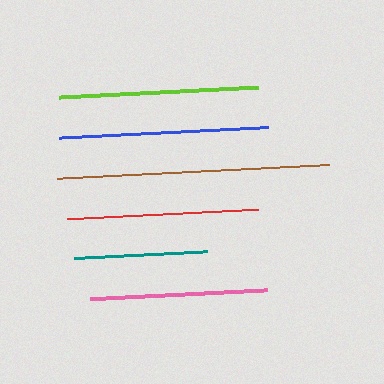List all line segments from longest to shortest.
From longest to shortest: brown, blue, lime, red, pink, teal.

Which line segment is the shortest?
The teal line is the shortest at approximately 133 pixels.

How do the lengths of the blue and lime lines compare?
The blue and lime lines are approximately the same length.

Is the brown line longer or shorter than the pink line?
The brown line is longer than the pink line.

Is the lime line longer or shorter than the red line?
The lime line is longer than the red line.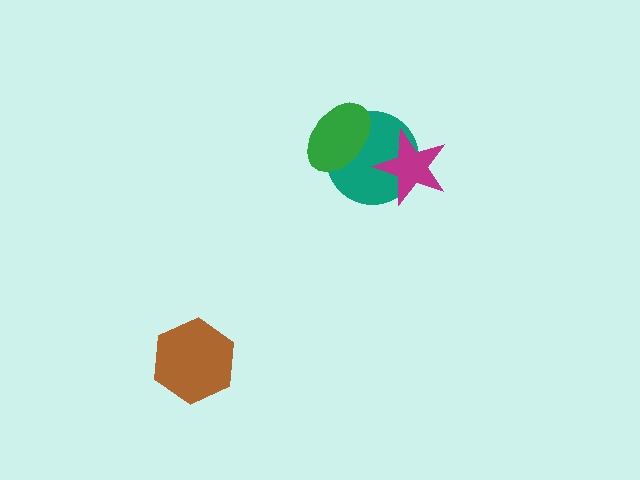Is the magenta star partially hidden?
No, no other shape covers it.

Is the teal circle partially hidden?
Yes, it is partially covered by another shape.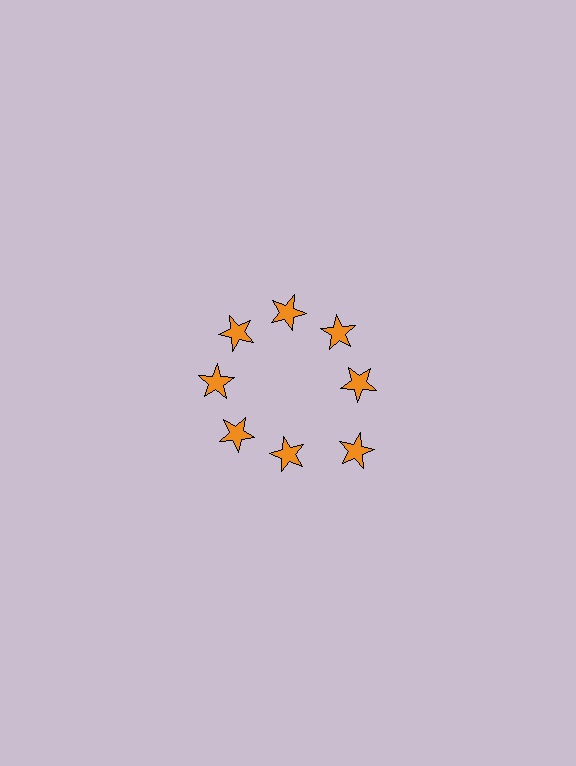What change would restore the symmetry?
The symmetry would be restored by moving it inward, back onto the ring so that all 8 stars sit at equal angles and equal distance from the center.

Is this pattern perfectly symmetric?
No. The 8 orange stars are arranged in a ring, but one element near the 4 o'clock position is pushed outward from the center, breaking the 8-fold rotational symmetry.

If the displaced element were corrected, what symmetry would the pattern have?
It would have 8-fold rotational symmetry — the pattern would map onto itself every 45 degrees.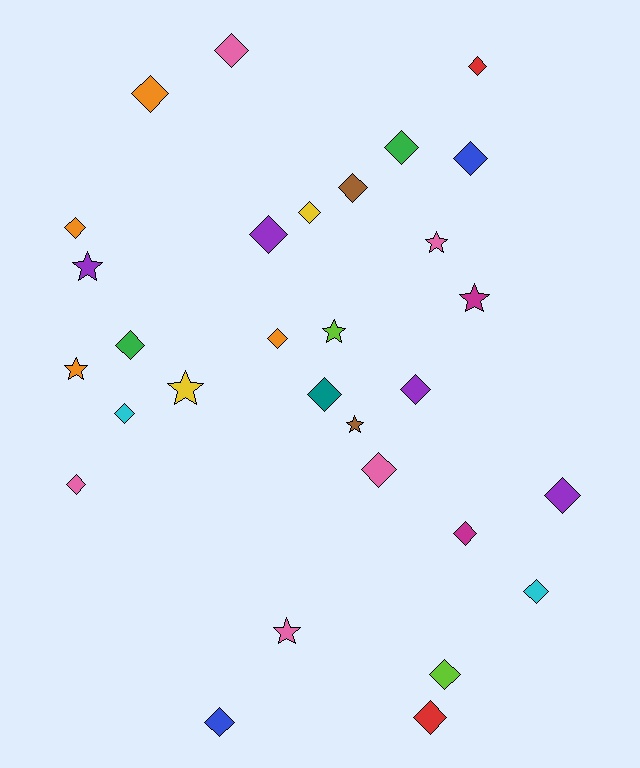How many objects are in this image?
There are 30 objects.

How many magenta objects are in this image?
There are 2 magenta objects.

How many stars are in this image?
There are 8 stars.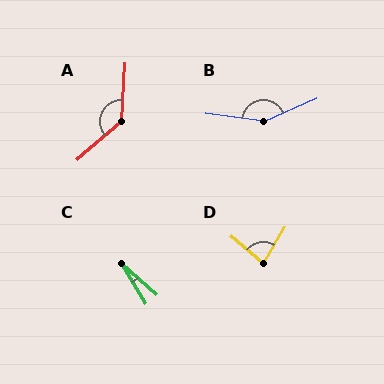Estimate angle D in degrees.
Approximately 81 degrees.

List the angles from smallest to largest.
C (18°), D (81°), A (134°), B (148°).